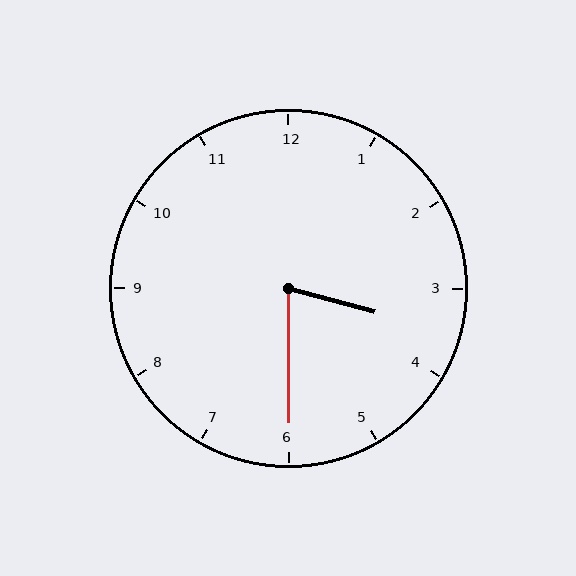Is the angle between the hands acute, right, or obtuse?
It is acute.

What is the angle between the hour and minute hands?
Approximately 75 degrees.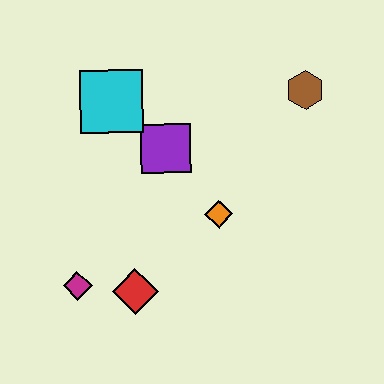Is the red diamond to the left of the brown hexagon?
Yes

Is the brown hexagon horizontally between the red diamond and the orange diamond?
No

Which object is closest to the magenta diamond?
The red diamond is closest to the magenta diamond.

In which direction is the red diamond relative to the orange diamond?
The red diamond is to the left of the orange diamond.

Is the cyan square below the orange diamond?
No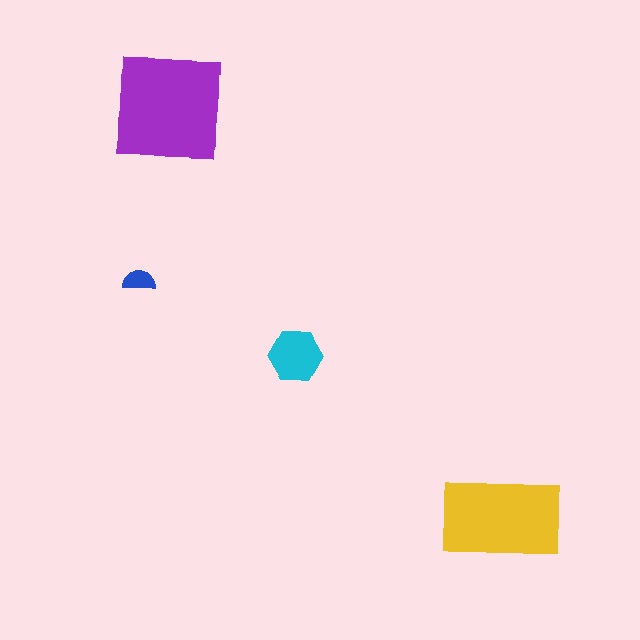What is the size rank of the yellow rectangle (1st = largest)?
2nd.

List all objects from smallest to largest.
The blue semicircle, the cyan hexagon, the yellow rectangle, the purple square.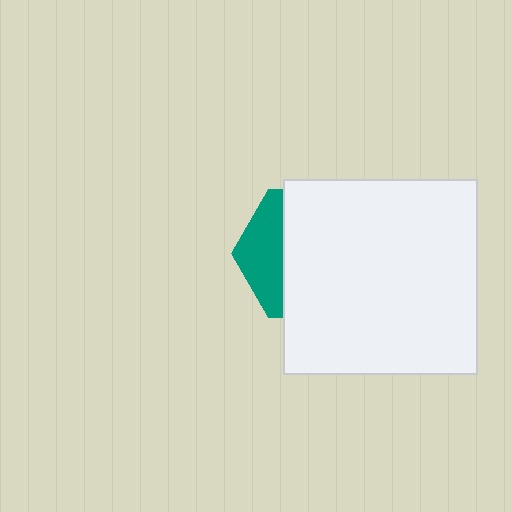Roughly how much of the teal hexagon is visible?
A small part of it is visible (roughly 30%).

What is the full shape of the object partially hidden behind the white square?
The partially hidden object is a teal hexagon.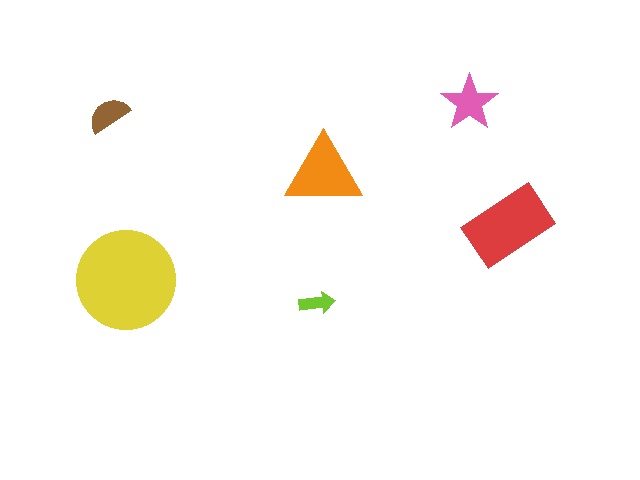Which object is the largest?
The yellow circle.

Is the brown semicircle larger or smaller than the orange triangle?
Smaller.